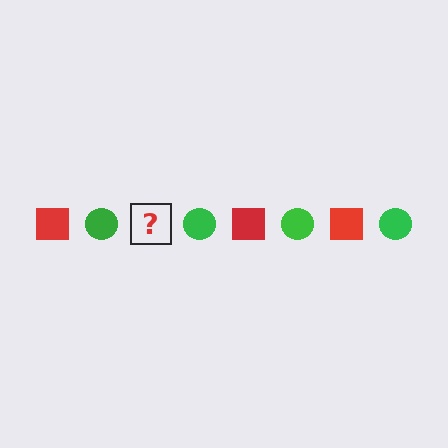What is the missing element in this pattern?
The missing element is a red square.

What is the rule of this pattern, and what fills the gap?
The rule is that the pattern alternates between red square and green circle. The gap should be filled with a red square.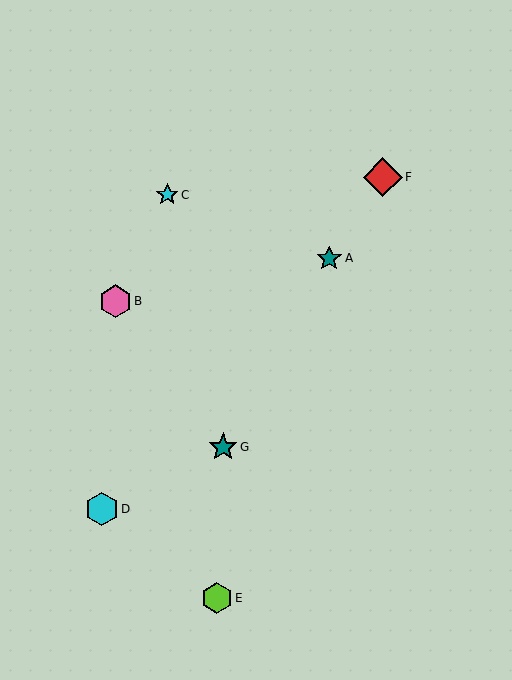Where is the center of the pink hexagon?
The center of the pink hexagon is at (115, 301).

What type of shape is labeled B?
Shape B is a pink hexagon.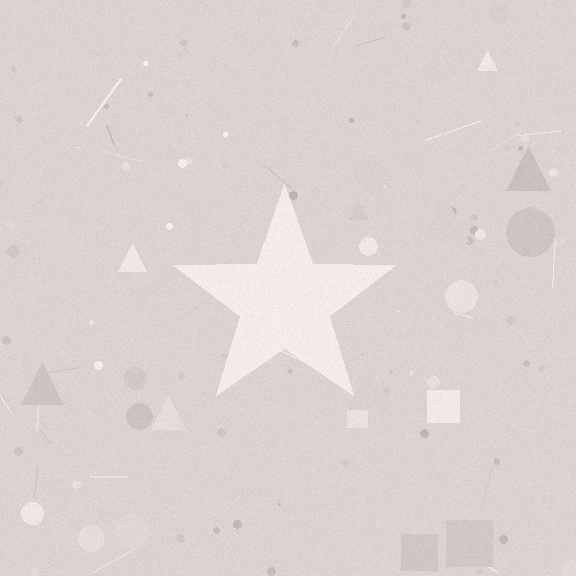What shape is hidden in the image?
A star is hidden in the image.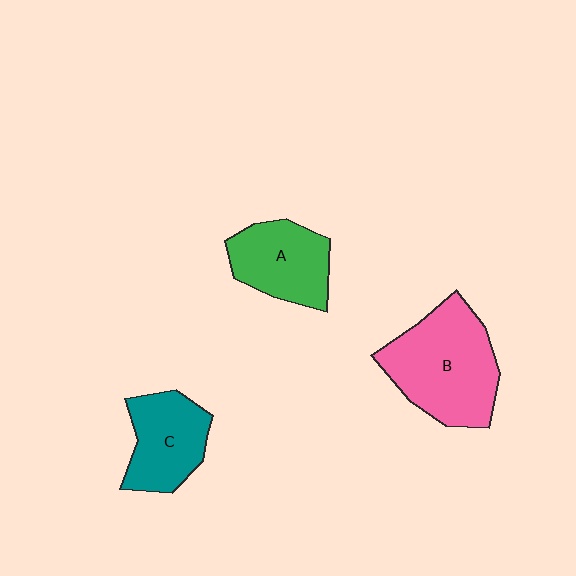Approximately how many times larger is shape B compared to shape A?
Approximately 1.5 times.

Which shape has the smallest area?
Shape C (teal).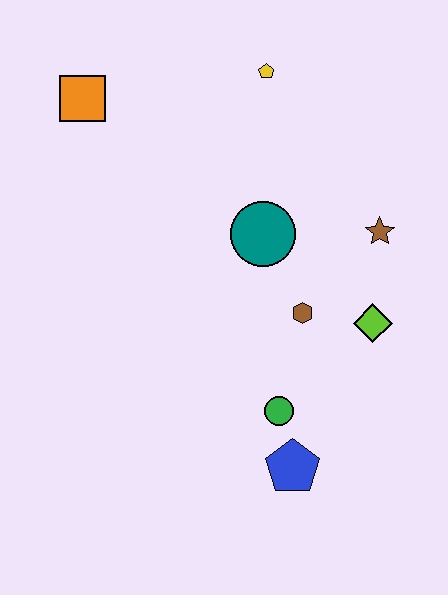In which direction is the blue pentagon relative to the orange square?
The blue pentagon is below the orange square.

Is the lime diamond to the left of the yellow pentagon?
No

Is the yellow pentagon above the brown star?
Yes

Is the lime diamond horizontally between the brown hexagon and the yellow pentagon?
No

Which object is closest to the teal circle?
The brown hexagon is closest to the teal circle.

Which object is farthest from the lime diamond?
The orange square is farthest from the lime diamond.